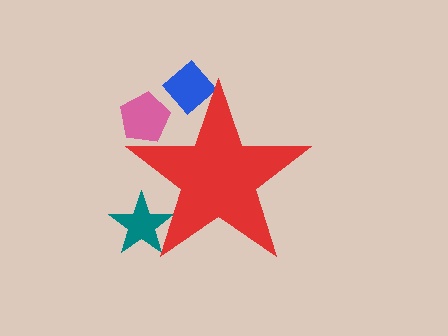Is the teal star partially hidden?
Yes, the teal star is partially hidden behind the red star.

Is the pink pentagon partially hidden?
Yes, the pink pentagon is partially hidden behind the red star.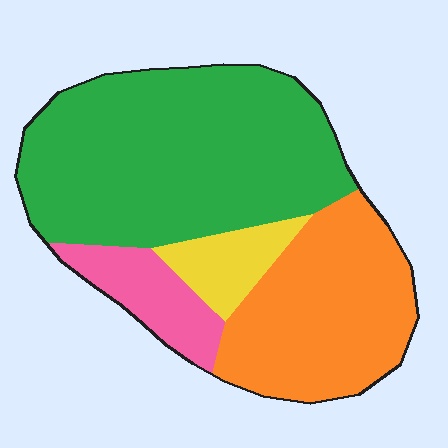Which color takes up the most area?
Green, at roughly 50%.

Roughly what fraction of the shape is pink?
Pink covers 10% of the shape.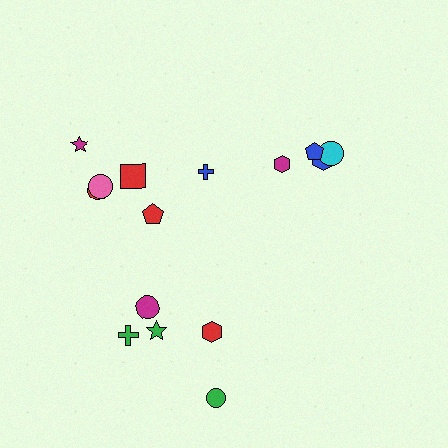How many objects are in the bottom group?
There are 5 objects.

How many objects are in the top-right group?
There are 4 objects.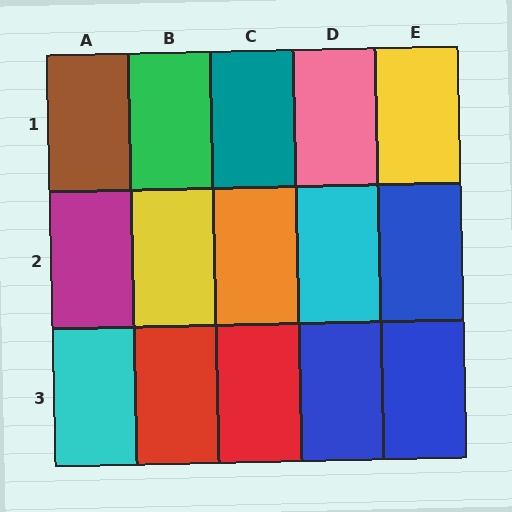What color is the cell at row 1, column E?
Yellow.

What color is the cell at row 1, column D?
Pink.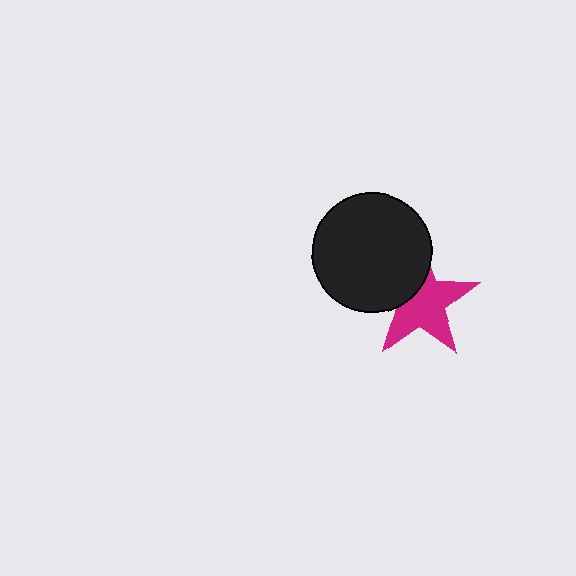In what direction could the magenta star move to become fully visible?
The magenta star could move toward the lower-right. That would shift it out from behind the black circle entirely.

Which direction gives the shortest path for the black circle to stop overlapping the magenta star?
Moving toward the upper-left gives the shortest separation.